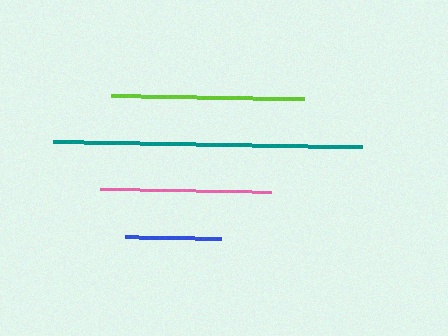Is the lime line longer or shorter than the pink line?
The lime line is longer than the pink line.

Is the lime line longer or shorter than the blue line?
The lime line is longer than the blue line.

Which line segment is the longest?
The teal line is the longest at approximately 309 pixels.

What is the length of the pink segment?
The pink segment is approximately 171 pixels long.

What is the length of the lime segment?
The lime segment is approximately 193 pixels long.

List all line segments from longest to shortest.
From longest to shortest: teal, lime, pink, blue.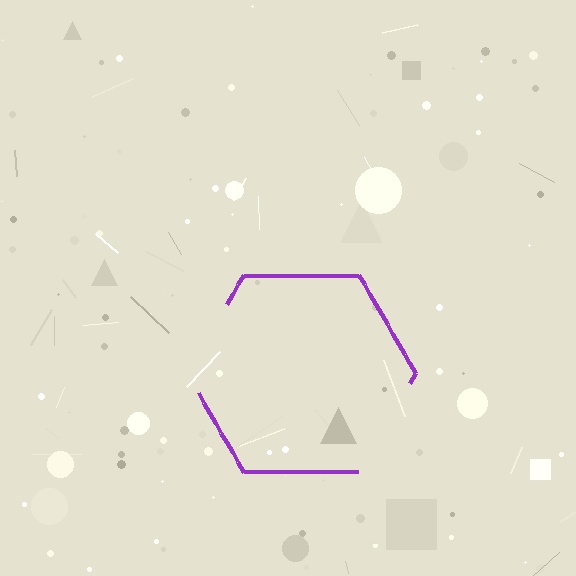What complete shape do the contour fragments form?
The contour fragments form a hexagon.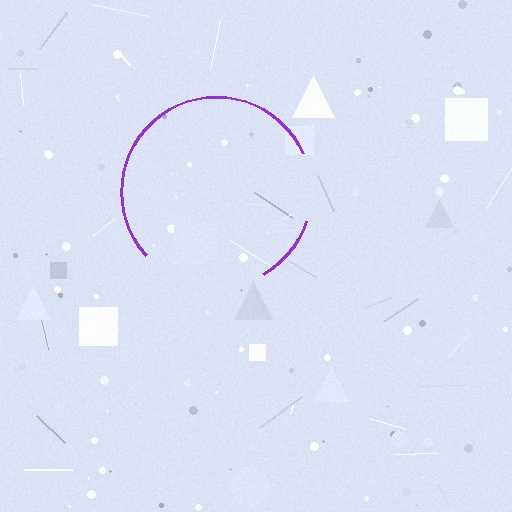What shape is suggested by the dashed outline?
The dashed outline suggests a circle.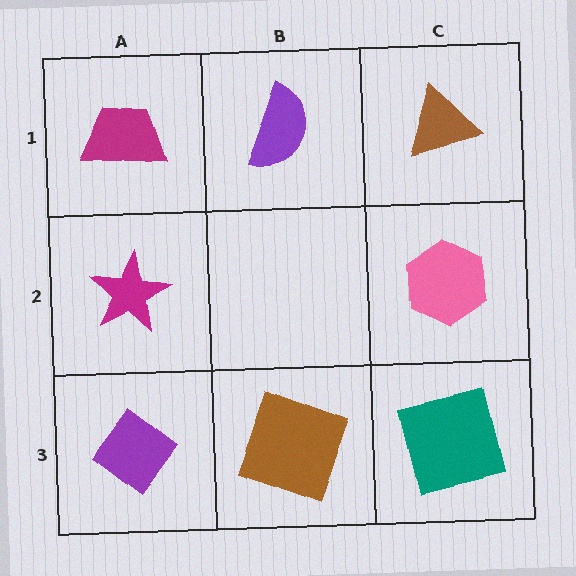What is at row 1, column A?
A magenta trapezoid.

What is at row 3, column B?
A brown square.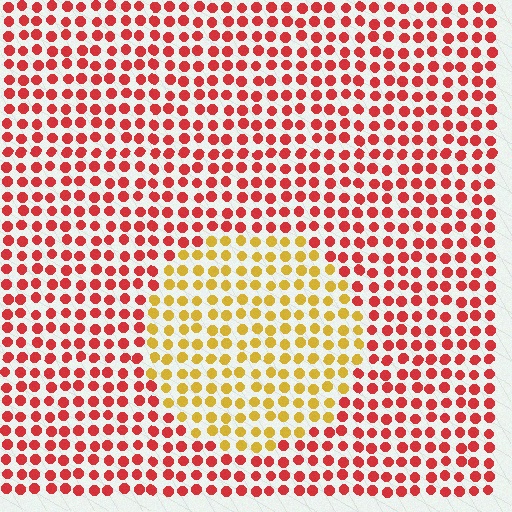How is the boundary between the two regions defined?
The boundary is defined purely by a slight shift in hue (about 50 degrees). Spacing, size, and orientation are identical on both sides.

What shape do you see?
I see a circle.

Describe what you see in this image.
The image is filled with small red elements in a uniform arrangement. A circle-shaped region is visible where the elements are tinted to a slightly different hue, forming a subtle color boundary.